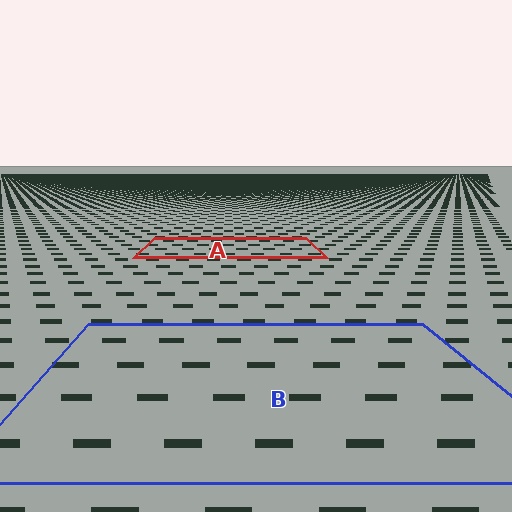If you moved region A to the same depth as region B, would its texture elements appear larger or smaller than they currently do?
They would appear larger. At a closer depth, the same texture elements are projected at a bigger on-screen size.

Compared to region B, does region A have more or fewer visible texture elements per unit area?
Region A has more texture elements per unit area — they are packed more densely because it is farther away.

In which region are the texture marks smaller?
The texture marks are smaller in region A, because it is farther away.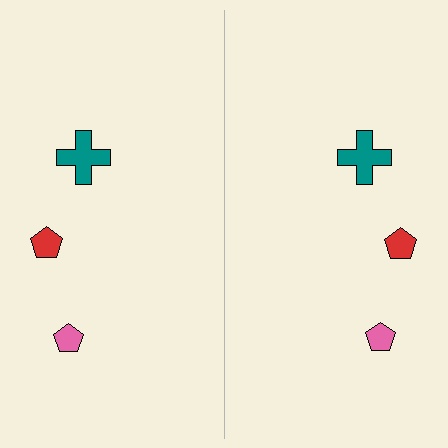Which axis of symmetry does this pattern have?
The pattern has a vertical axis of symmetry running through the center of the image.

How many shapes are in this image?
There are 6 shapes in this image.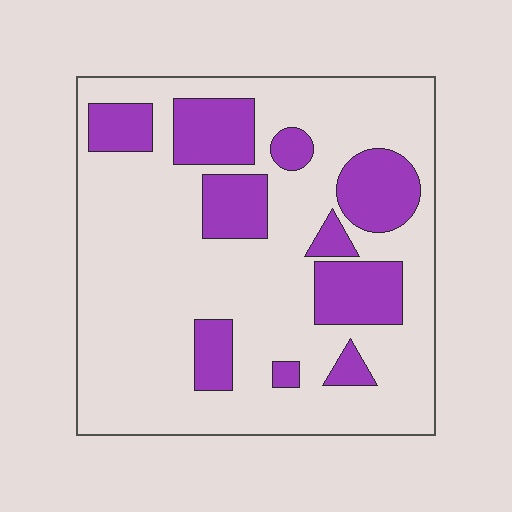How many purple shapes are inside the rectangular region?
10.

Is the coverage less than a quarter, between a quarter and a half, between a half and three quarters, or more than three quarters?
Less than a quarter.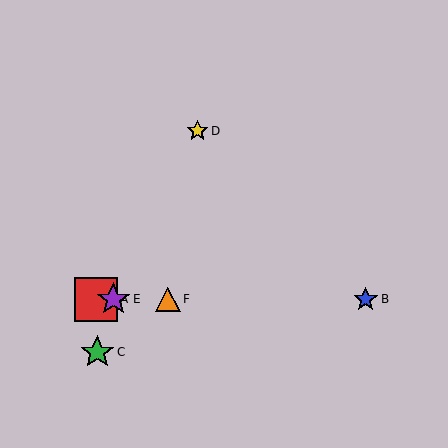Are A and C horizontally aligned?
No, A is at y≈299 and C is at y≈352.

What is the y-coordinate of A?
Object A is at y≈299.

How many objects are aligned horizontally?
4 objects (A, B, E, F) are aligned horizontally.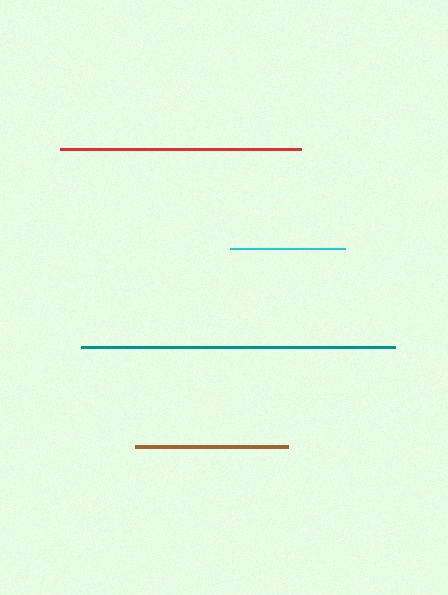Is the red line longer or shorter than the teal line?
The teal line is longer than the red line.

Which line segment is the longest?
The teal line is the longest at approximately 314 pixels.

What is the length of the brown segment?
The brown segment is approximately 153 pixels long.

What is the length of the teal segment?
The teal segment is approximately 314 pixels long.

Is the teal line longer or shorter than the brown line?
The teal line is longer than the brown line.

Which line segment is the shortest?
The cyan line is the shortest at approximately 115 pixels.